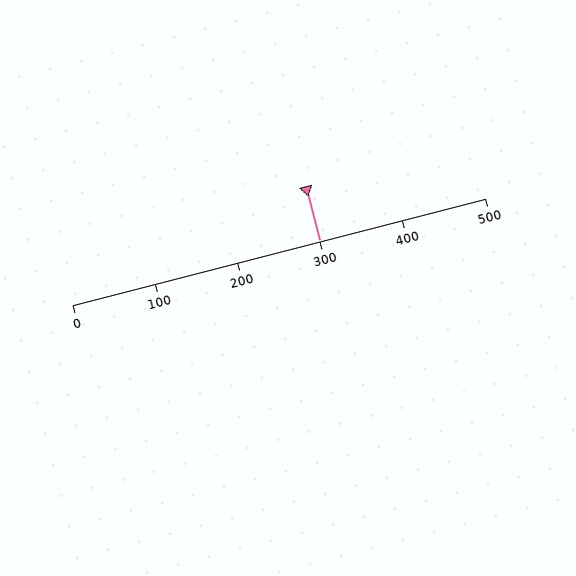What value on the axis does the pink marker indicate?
The marker indicates approximately 300.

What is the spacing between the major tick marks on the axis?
The major ticks are spaced 100 apart.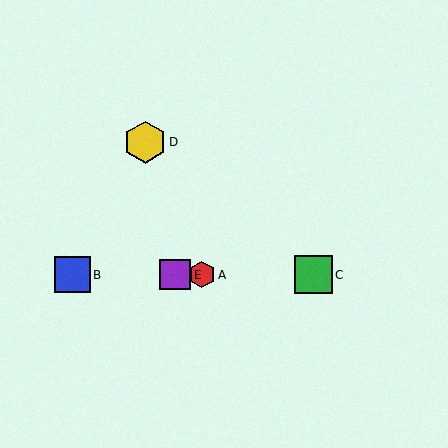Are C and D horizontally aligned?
No, C is at y≈275 and D is at y≈142.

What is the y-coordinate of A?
Object A is at y≈275.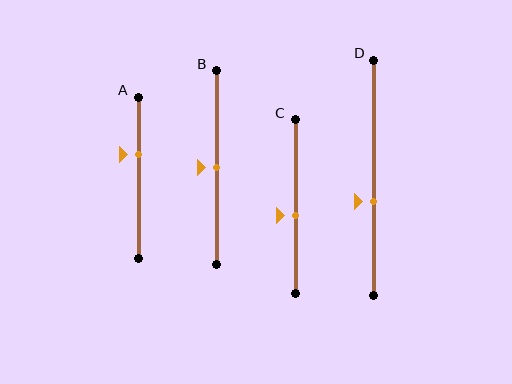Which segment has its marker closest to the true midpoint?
Segment B has its marker closest to the true midpoint.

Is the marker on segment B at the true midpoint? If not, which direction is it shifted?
Yes, the marker on segment B is at the true midpoint.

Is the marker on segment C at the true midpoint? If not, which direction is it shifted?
No, the marker on segment C is shifted downward by about 5% of the segment length.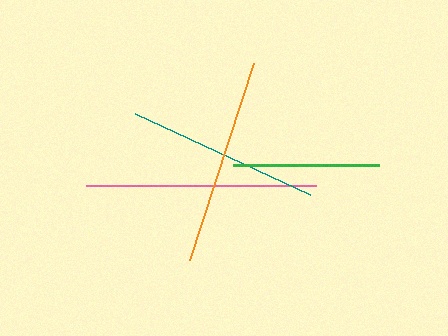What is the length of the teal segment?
The teal segment is approximately 194 pixels long.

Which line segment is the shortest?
The green line is the shortest at approximately 146 pixels.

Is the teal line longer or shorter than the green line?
The teal line is longer than the green line.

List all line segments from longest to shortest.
From longest to shortest: pink, orange, teal, green.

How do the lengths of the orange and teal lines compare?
The orange and teal lines are approximately the same length.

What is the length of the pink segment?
The pink segment is approximately 230 pixels long.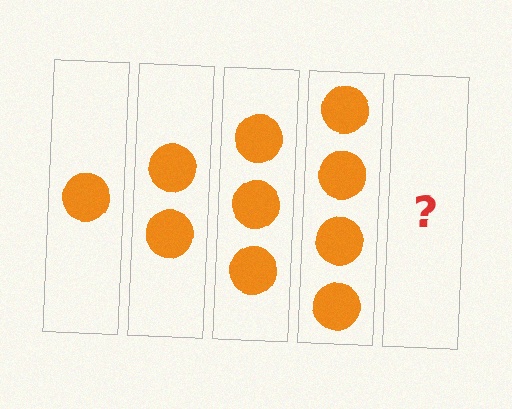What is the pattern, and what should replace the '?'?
The pattern is that each step adds one more circle. The '?' should be 5 circles.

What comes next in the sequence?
The next element should be 5 circles.